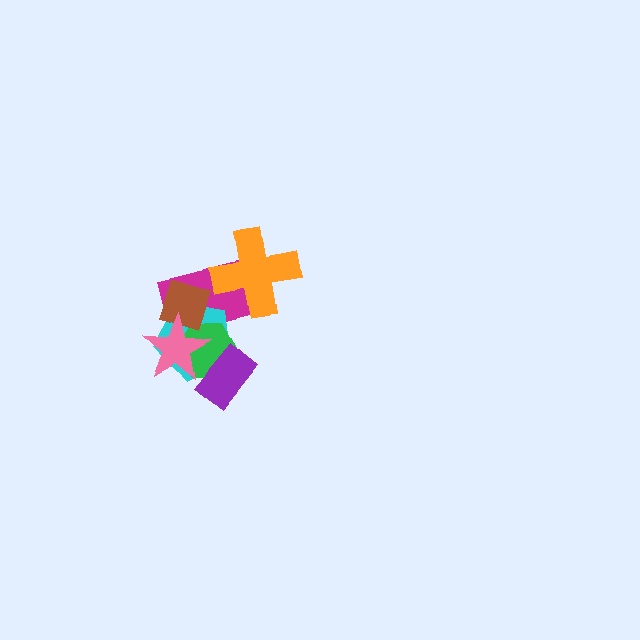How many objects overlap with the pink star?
5 objects overlap with the pink star.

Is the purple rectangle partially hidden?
Yes, it is partially covered by another shape.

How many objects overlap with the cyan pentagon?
5 objects overlap with the cyan pentagon.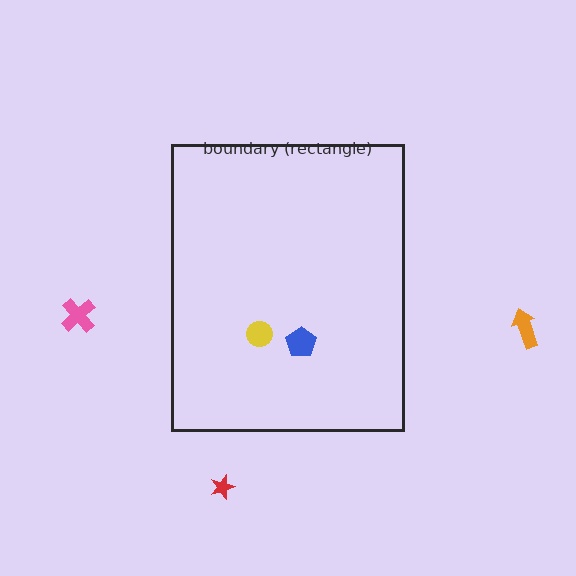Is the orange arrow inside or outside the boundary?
Outside.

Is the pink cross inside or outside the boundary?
Outside.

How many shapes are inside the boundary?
2 inside, 3 outside.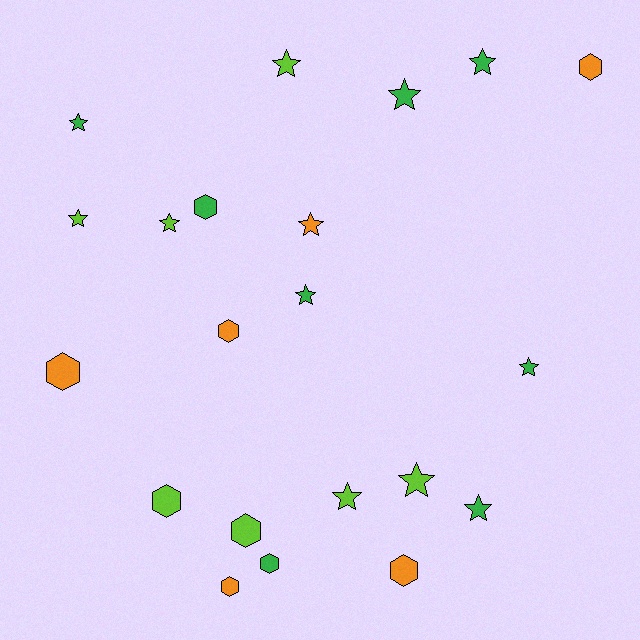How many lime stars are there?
There are 5 lime stars.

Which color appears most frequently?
Green, with 8 objects.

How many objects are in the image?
There are 21 objects.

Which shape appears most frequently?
Star, with 12 objects.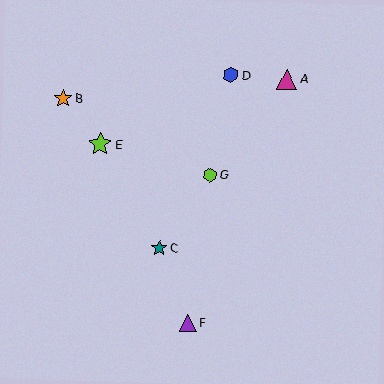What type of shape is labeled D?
Shape D is a blue hexagon.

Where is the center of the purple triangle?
The center of the purple triangle is at (188, 323).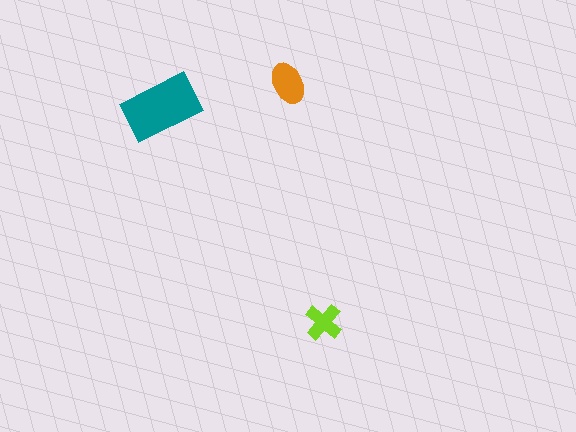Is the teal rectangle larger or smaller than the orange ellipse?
Larger.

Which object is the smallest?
The lime cross.